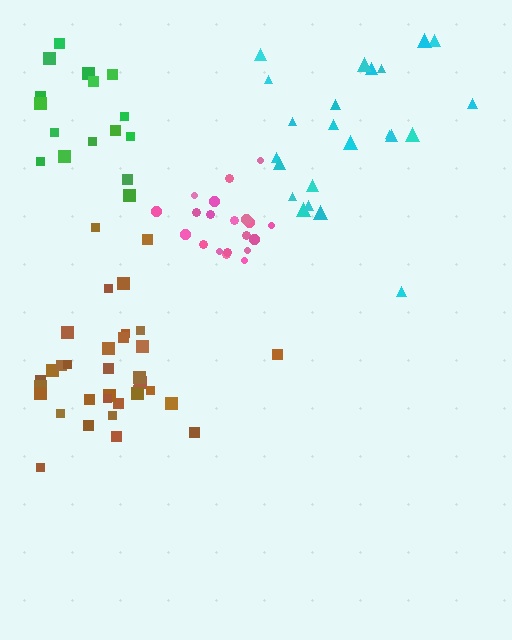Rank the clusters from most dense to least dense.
pink, brown, green, cyan.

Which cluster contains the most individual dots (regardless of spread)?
Brown (34).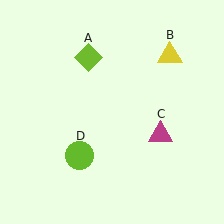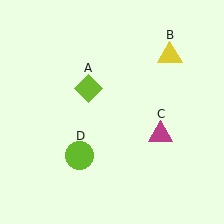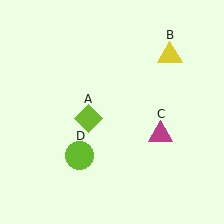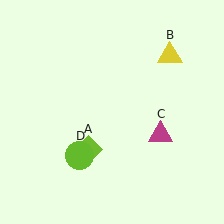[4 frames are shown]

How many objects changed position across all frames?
1 object changed position: lime diamond (object A).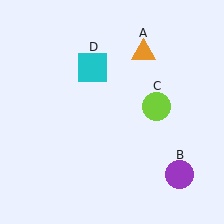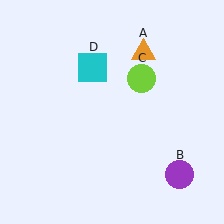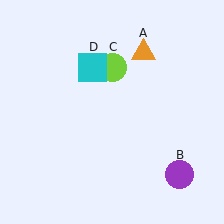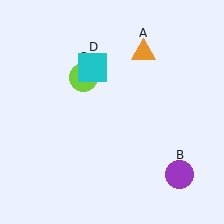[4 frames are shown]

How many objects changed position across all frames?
1 object changed position: lime circle (object C).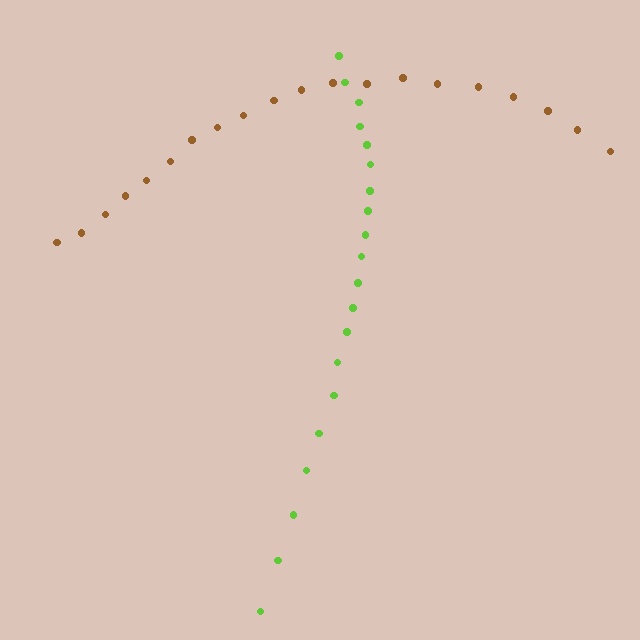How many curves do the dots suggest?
There are 2 distinct paths.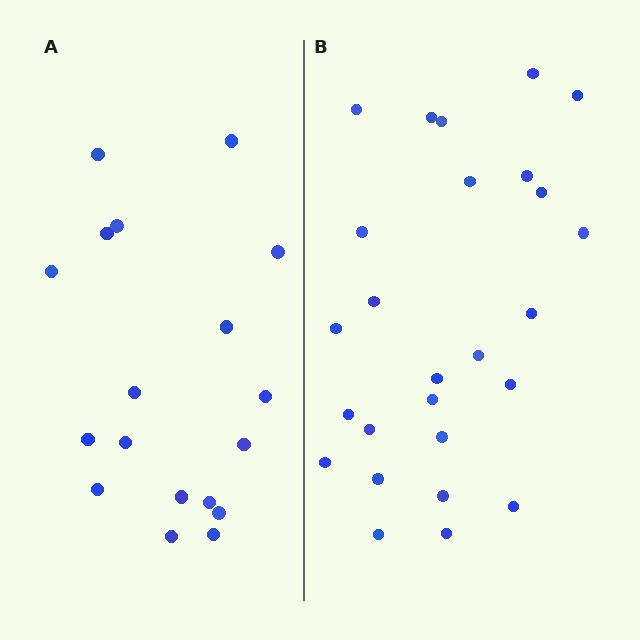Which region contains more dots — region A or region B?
Region B (the right region) has more dots.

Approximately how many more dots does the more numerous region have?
Region B has roughly 8 or so more dots than region A.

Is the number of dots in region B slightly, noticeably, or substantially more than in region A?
Region B has noticeably more, but not dramatically so. The ratio is roughly 1.4 to 1.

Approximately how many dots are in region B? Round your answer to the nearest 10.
About 30 dots. (The exact count is 26, which rounds to 30.)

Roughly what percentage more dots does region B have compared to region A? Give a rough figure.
About 45% more.